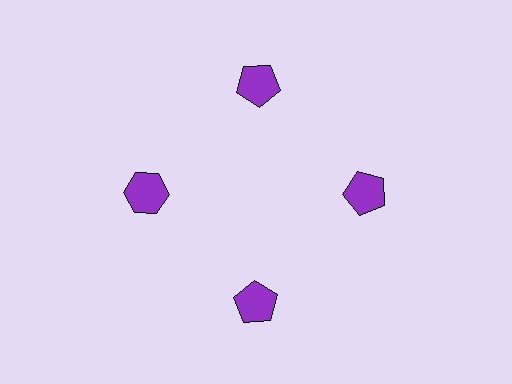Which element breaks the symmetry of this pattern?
The purple hexagon at roughly the 9 o'clock position breaks the symmetry. All other shapes are purple pentagons.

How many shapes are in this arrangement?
There are 4 shapes arranged in a ring pattern.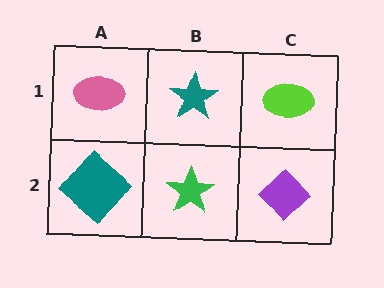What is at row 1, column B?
A teal star.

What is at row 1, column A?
A pink ellipse.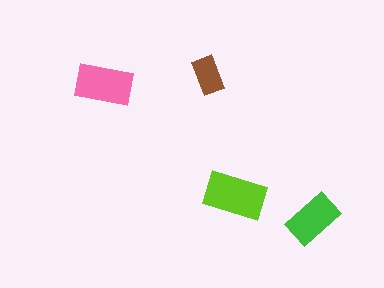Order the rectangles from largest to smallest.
the lime one, the pink one, the green one, the brown one.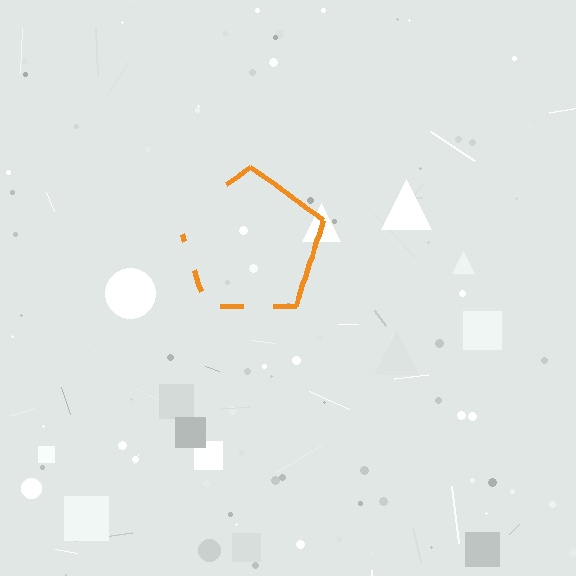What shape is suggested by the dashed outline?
The dashed outline suggests a pentagon.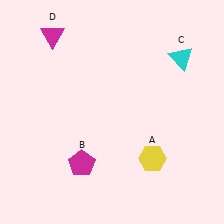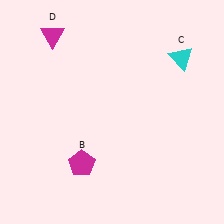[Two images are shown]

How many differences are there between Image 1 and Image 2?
There is 1 difference between the two images.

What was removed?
The yellow hexagon (A) was removed in Image 2.